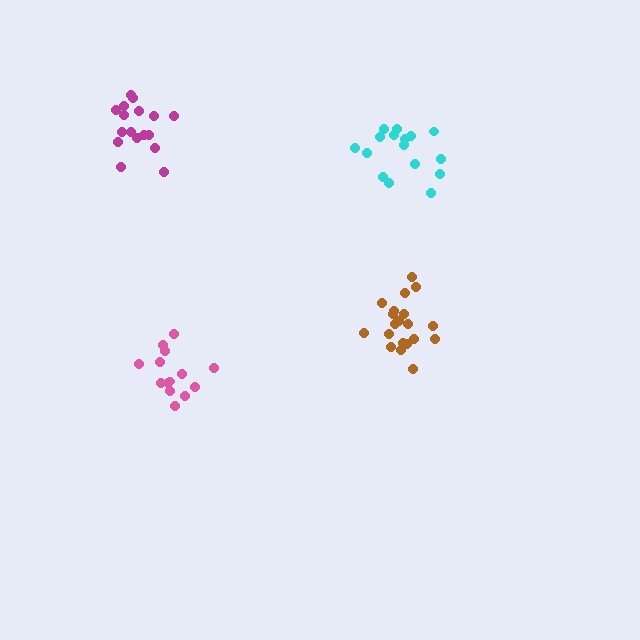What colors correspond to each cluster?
The clusters are colored: cyan, brown, magenta, pink.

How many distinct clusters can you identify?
There are 4 distinct clusters.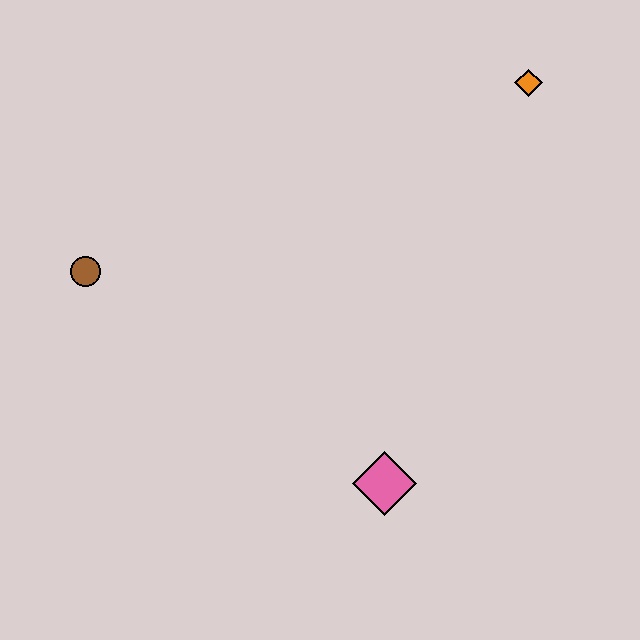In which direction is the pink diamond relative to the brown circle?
The pink diamond is to the right of the brown circle.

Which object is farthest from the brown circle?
The orange diamond is farthest from the brown circle.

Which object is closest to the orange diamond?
The pink diamond is closest to the orange diamond.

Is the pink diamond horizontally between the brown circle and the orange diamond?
Yes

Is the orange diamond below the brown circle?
No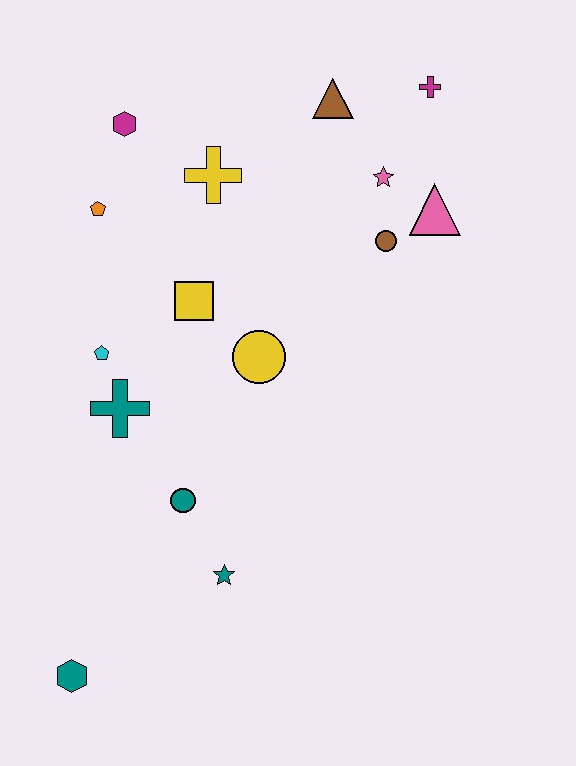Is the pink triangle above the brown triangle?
No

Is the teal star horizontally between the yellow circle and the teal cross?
Yes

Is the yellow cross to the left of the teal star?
Yes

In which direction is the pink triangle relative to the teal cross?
The pink triangle is to the right of the teal cross.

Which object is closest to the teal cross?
The cyan pentagon is closest to the teal cross.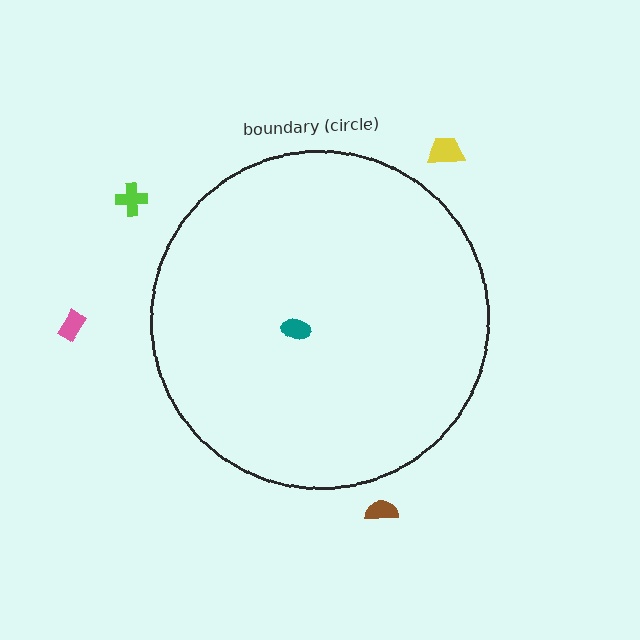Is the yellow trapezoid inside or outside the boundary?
Outside.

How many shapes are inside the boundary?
1 inside, 4 outside.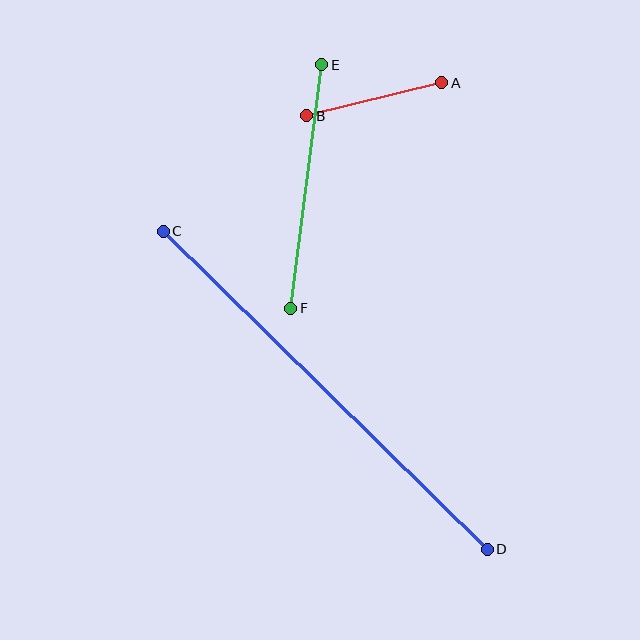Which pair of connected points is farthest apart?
Points C and D are farthest apart.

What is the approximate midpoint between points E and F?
The midpoint is at approximately (306, 187) pixels.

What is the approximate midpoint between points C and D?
The midpoint is at approximately (325, 390) pixels.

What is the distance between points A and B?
The distance is approximately 139 pixels.